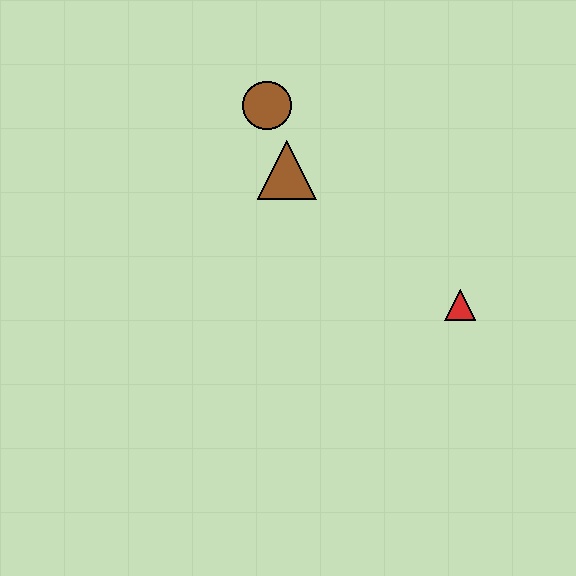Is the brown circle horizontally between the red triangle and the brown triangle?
No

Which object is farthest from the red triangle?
The brown circle is farthest from the red triangle.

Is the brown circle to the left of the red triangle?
Yes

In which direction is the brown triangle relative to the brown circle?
The brown triangle is below the brown circle.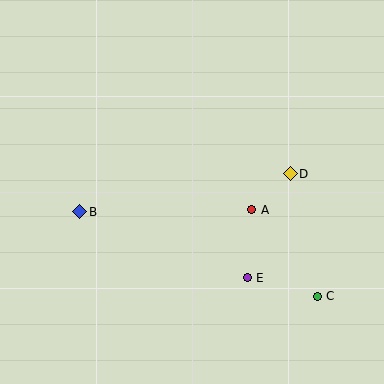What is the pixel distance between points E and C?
The distance between E and C is 72 pixels.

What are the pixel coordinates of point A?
Point A is at (252, 210).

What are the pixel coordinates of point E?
Point E is at (247, 278).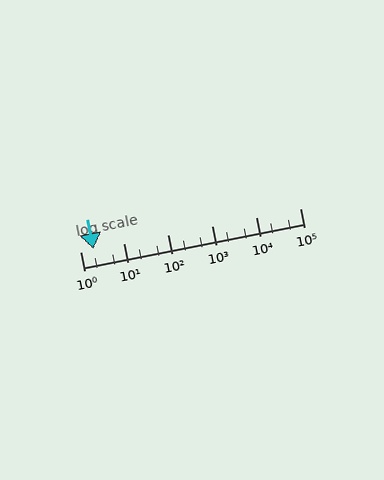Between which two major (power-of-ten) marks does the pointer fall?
The pointer is between 1 and 10.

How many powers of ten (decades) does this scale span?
The scale spans 5 decades, from 1 to 100000.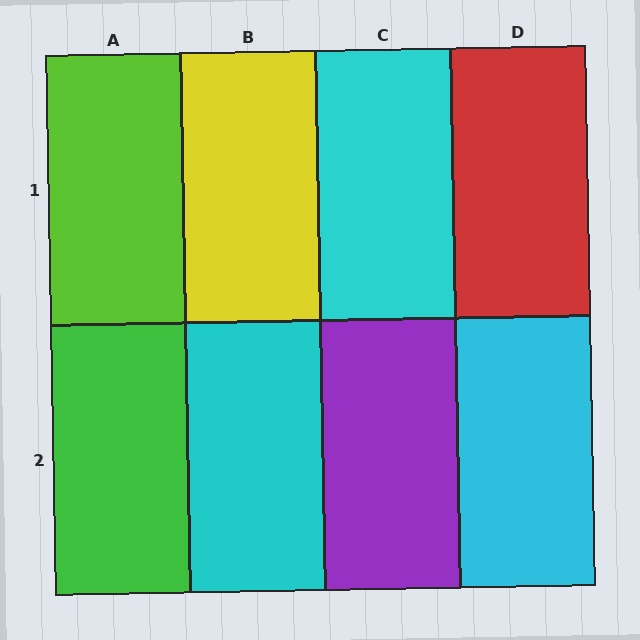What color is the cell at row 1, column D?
Red.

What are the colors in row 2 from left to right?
Green, cyan, purple, cyan.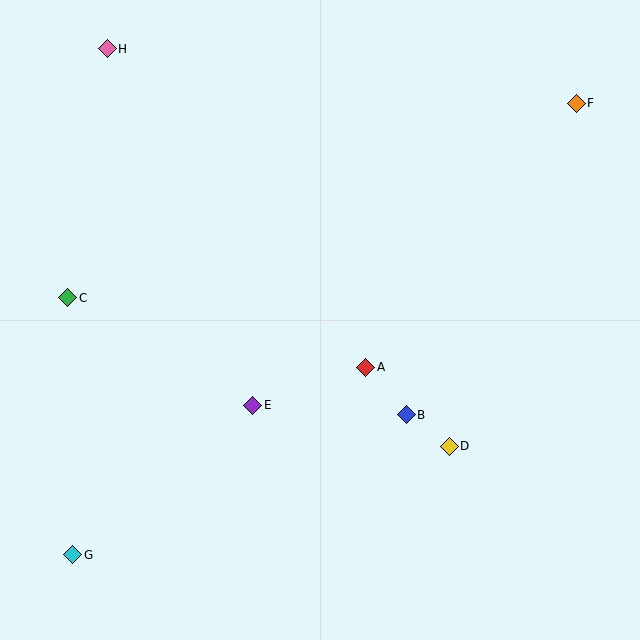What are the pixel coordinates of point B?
Point B is at (406, 415).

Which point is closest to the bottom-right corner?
Point D is closest to the bottom-right corner.